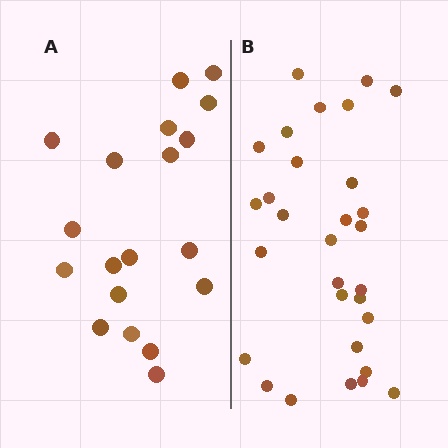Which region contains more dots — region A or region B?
Region B (the right region) has more dots.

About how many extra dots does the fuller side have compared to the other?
Region B has roughly 12 or so more dots than region A.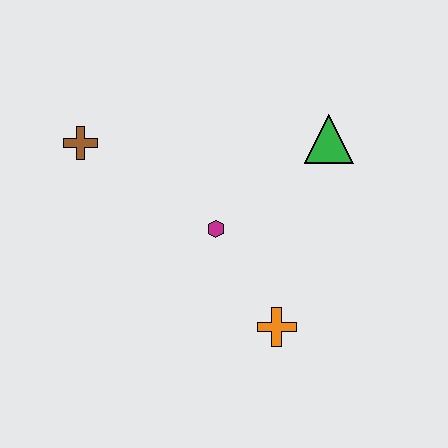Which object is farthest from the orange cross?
The brown cross is farthest from the orange cross.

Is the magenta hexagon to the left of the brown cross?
No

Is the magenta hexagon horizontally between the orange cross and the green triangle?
No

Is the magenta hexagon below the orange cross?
No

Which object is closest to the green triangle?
The magenta hexagon is closest to the green triangle.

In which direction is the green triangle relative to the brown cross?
The green triangle is to the right of the brown cross.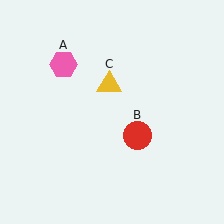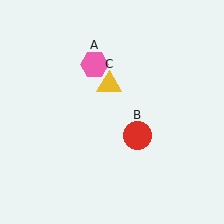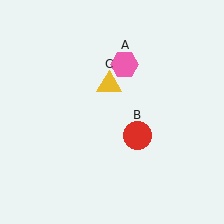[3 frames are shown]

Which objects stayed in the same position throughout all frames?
Red circle (object B) and yellow triangle (object C) remained stationary.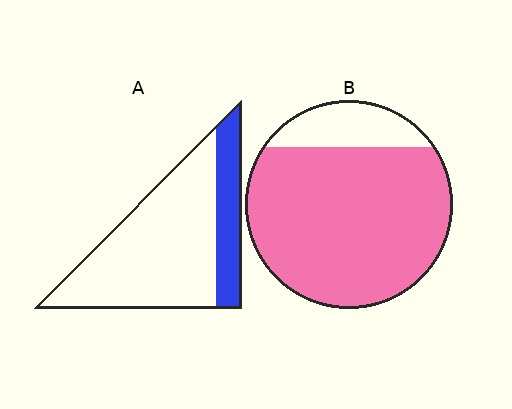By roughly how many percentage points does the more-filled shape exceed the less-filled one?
By roughly 60 percentage points (B over A).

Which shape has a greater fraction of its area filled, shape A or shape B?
Shape B.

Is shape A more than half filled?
No.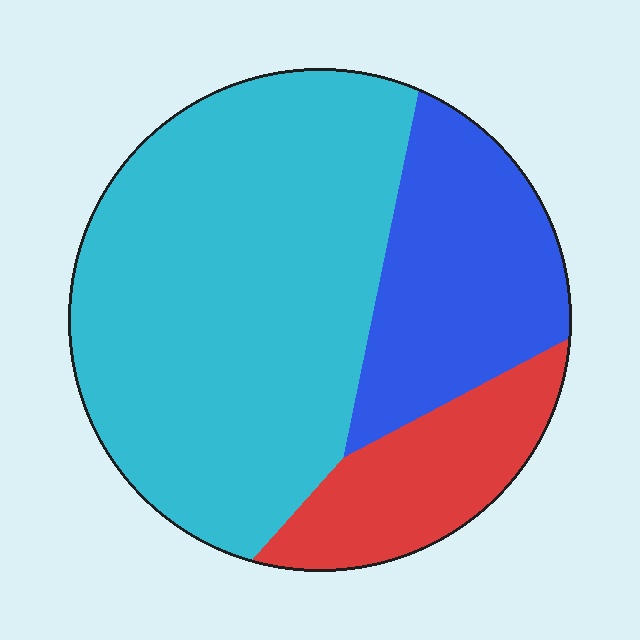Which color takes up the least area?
Red, at roughly 15%.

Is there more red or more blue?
Blue.